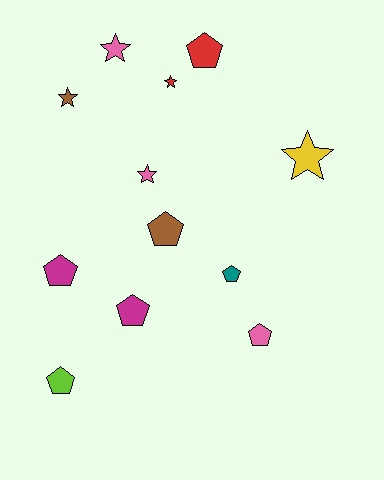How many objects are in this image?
There are 12 objects.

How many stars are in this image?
There are 5 stars.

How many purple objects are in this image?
There are no purple objects.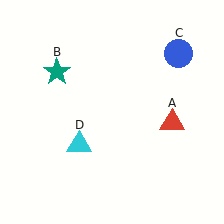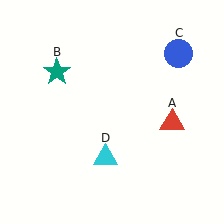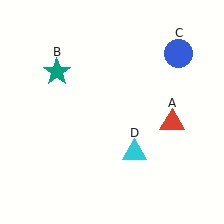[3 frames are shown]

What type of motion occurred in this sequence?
The cyan triangle (object D) rotated counterclockwise around the center of the scene.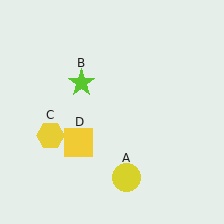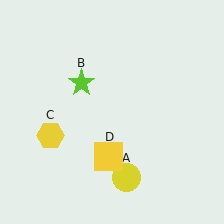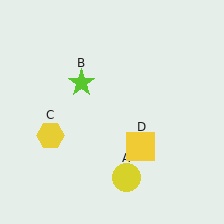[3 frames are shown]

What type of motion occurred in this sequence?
The yellow square (object D) rotated counterclockwise around the center of the scene.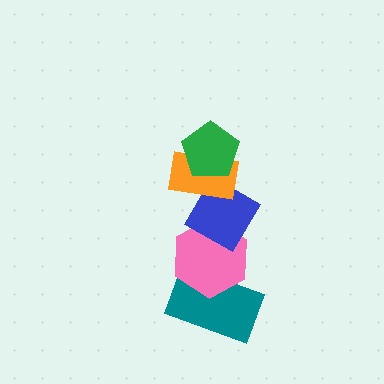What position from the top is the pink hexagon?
The pink hexagon is 4th from the top.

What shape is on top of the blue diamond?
The orange rectangle is on top of the blue diamond.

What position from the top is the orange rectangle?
The orange rectangle is 2nd from the top.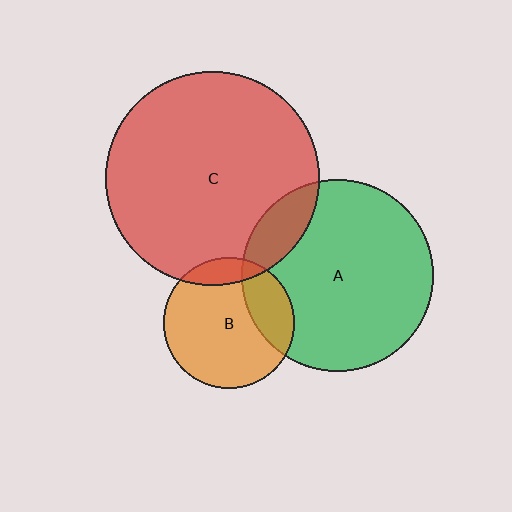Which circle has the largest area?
Circle C (red).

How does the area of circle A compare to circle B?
Approximately 2.1 times.